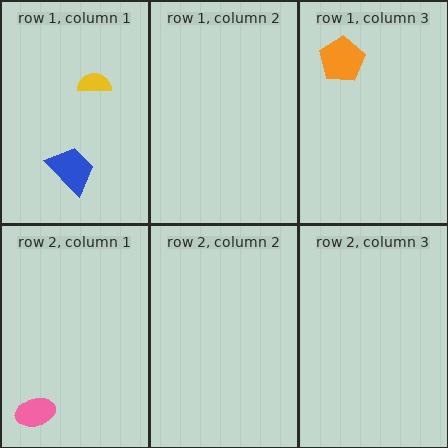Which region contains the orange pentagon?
The row 1, column 3 region.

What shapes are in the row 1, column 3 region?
The orange pentagon.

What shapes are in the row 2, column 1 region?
The pink ellipse.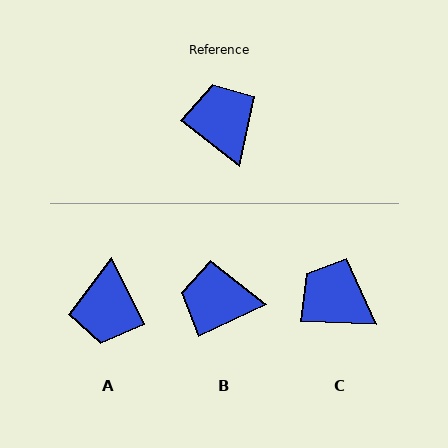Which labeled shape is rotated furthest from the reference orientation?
A, about 155 degrees away.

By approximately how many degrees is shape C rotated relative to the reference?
Approximately 36 degrees counter-clockwise.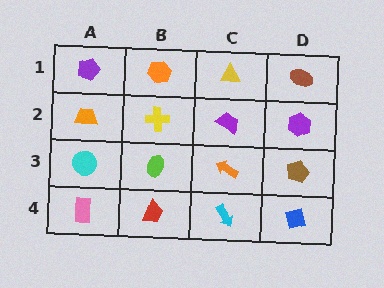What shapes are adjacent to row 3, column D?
A purple hexagon (row 2, column D), a blue square (row 4, column D), an orange arrow (row 3, column C).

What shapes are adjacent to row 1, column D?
A purple hexagon (row 2, column D), a yellow triangle (row 1, column C).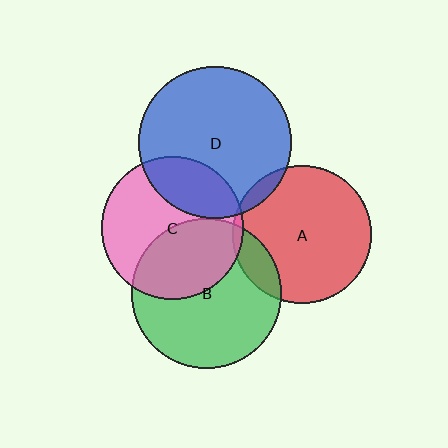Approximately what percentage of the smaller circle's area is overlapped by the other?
Approximately 5%.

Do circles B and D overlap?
Yes.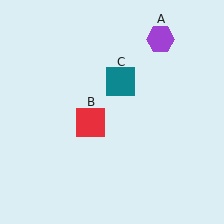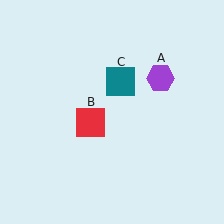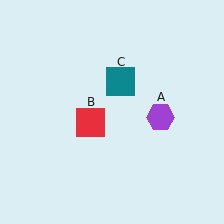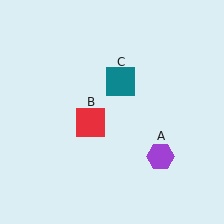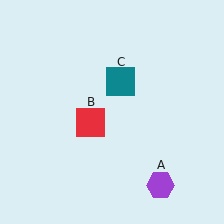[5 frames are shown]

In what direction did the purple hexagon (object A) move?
The purple hexagon (object A) moved down.